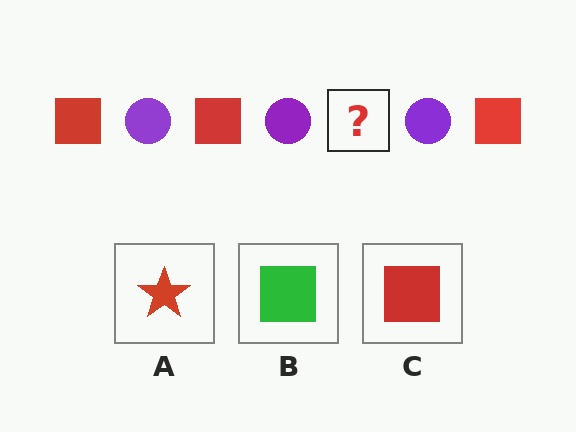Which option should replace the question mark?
Option C.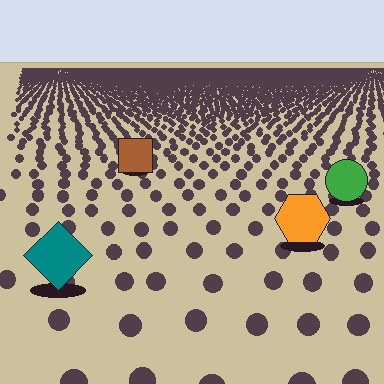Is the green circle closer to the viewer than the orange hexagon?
No. The orange hexagon is closer — you can tell from the texture gradient: the ground texture is coarser near it.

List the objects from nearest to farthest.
From nearest to farthest: the teal diamond, the orange hexagon, the green circle, the brown square.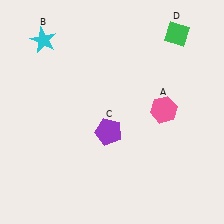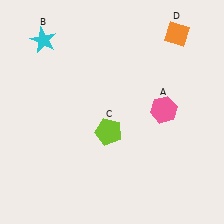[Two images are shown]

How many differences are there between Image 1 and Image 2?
There are 2 differences between the two images.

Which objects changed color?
C changed from purple to lime. D changed from green to orange.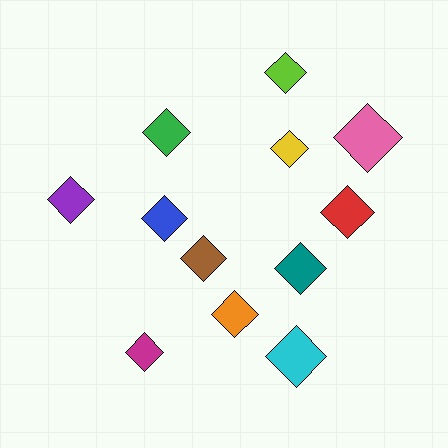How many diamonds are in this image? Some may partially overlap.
There are 12 diamonds.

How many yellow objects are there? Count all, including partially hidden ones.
There is 1 yellow object.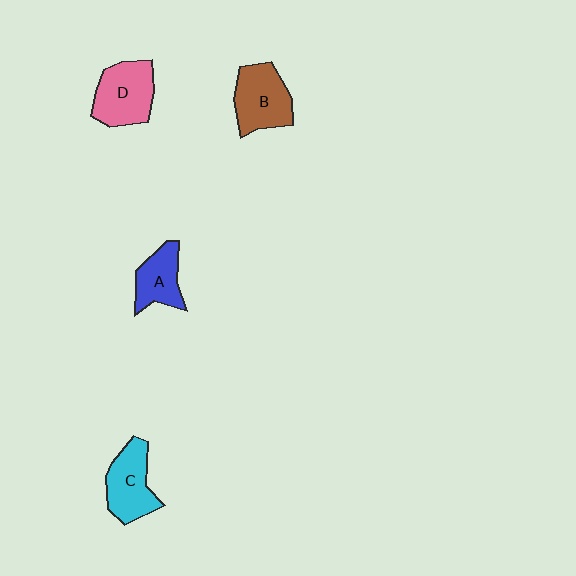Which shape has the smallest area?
Shape A (blue).